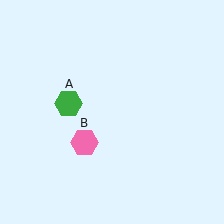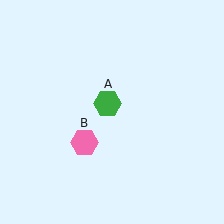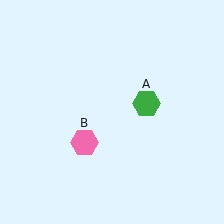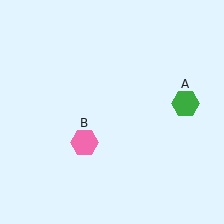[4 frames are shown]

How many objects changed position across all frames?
1 object changed position: green hexagon (object A).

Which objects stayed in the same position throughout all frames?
Pink hexagon (object B) remained stationary.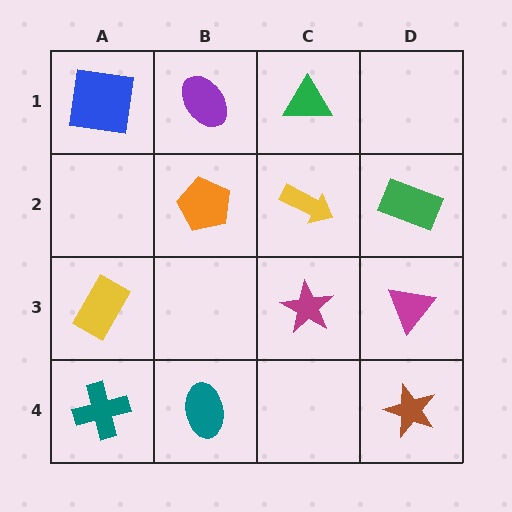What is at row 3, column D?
A magenta triangle.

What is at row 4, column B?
A teal ellipse.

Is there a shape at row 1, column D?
No, that cell is empty.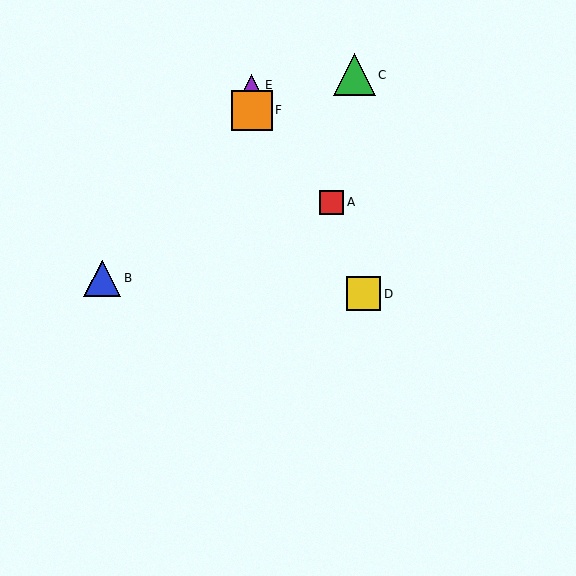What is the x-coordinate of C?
Object C is at x≈354.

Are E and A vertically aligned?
No, E is at x≈252 and A is at x≈332.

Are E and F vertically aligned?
Yes, both are at x≈252.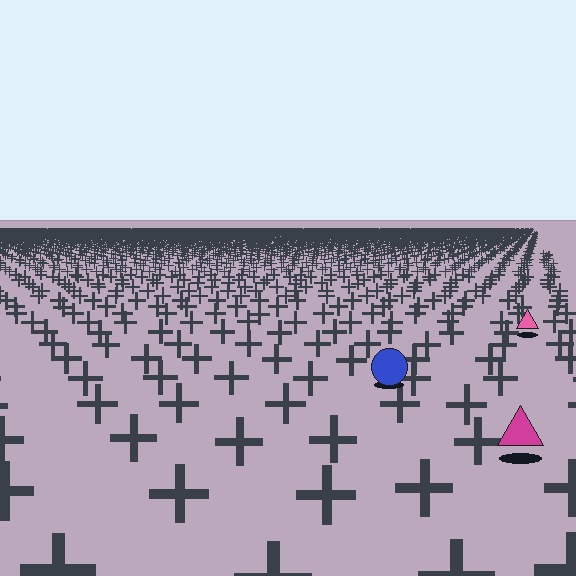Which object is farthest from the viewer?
The pink triangle is farthest from the viewer. It appears smaller and the ground texture around it is denser.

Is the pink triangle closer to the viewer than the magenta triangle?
No. The magenta triangle is closer — you can tell from the texture gradient: the ground texture is coarser near it.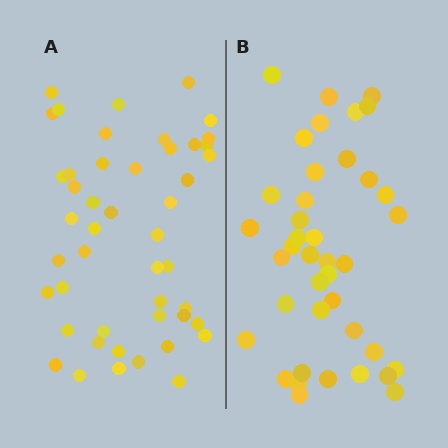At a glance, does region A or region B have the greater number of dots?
Region A (the left region) has more dots.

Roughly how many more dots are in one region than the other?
Region A has roughly 8 or so more dots than region B.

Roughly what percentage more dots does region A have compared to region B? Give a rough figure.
About 20% more.